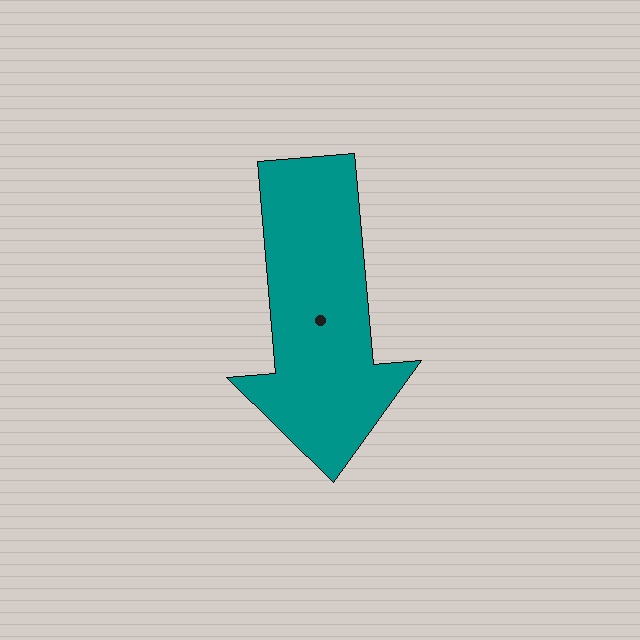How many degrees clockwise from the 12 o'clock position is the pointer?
Approximately 175 degrees.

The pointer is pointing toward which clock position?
Roughly 6 o'clock.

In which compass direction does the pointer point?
South.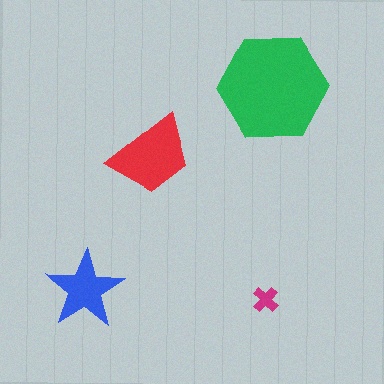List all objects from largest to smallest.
The green hexagon, the red trapezoid, the blue star, the magenta cross.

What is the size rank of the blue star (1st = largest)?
3rd.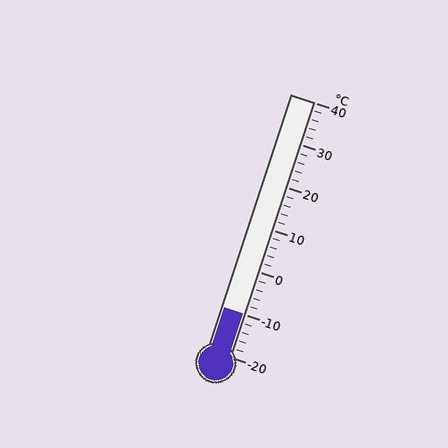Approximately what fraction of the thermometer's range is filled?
The thermometer is filled to approximately 15% of its range.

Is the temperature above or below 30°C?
The temperature is below 30°C.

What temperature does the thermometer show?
The thermometer shows approximately -10°C.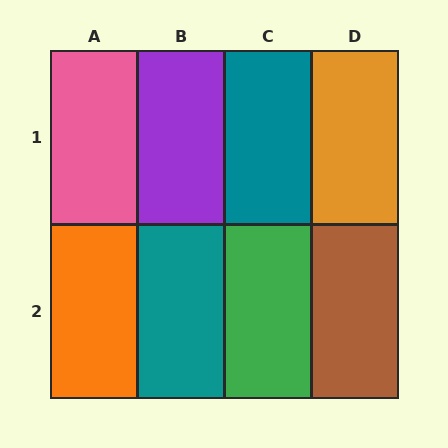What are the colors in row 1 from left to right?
Pink, purple, teal, orange.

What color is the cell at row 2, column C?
Green.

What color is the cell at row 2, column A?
Orange.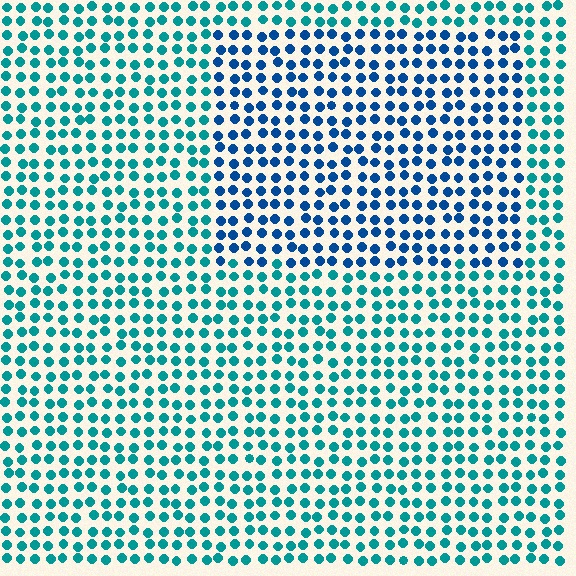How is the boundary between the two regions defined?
The boundary is defined purely by a slight shift in hue (about 33 degrees). Spacing, size, and orientation are identical on both sides.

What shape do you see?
I see a rectangle.